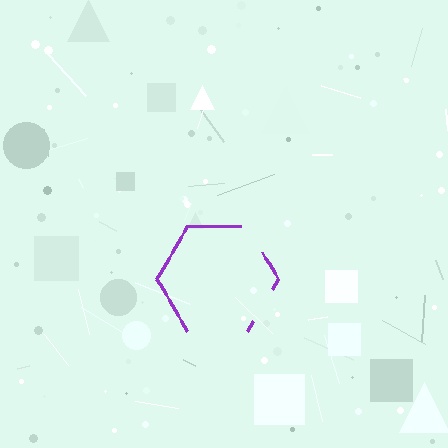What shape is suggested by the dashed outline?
The dashed outline suggests a hexagon.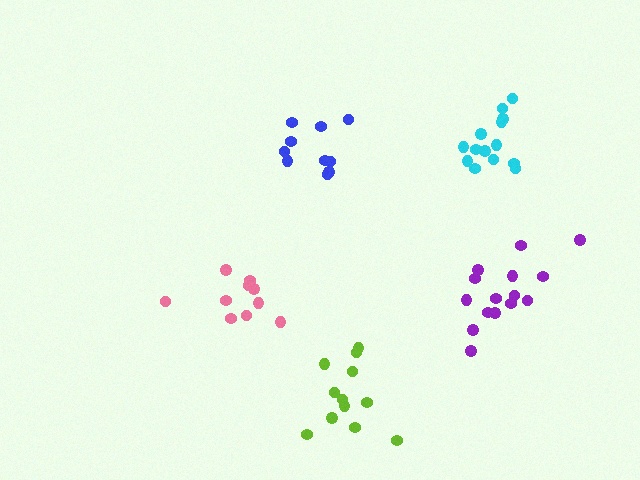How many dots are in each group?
Group 1: 10 dots, Group 2: 10 dots, Group 3: 12 dots, Group 4: 14 dots, Group 5: 15 dots (61 total).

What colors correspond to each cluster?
The clusters are colored: blue, pink, lime, cyan, purple.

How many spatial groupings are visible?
There are 5 spatial groupings.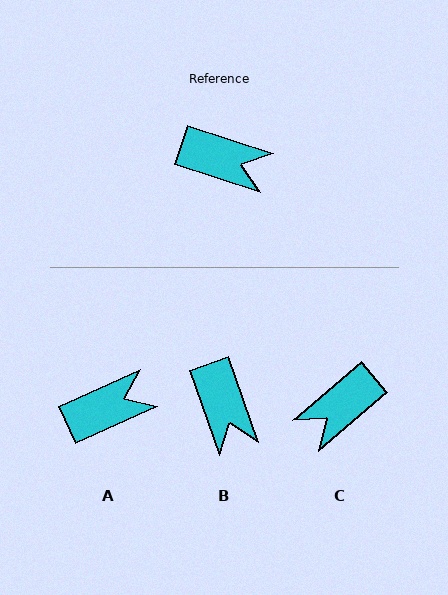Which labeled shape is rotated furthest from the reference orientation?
C, about 121 degrees away.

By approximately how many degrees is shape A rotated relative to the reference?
Approximately 42 degrees counter-clockwise.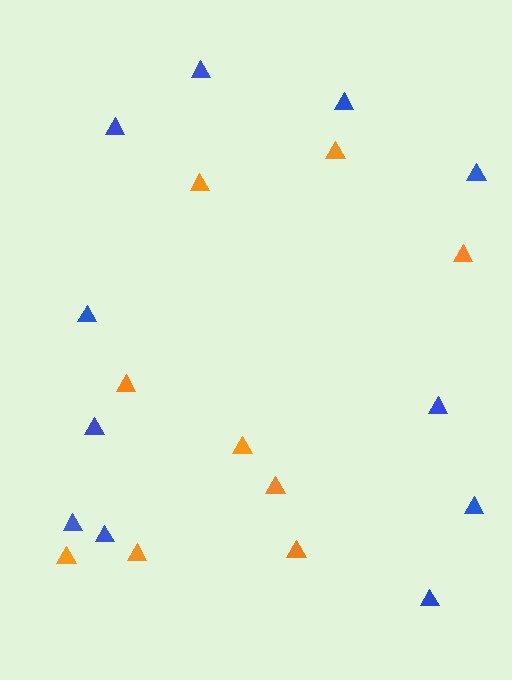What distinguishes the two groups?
There are 2 groups: one group of blue triangles (11) and one group of orange triangles (9).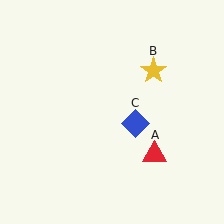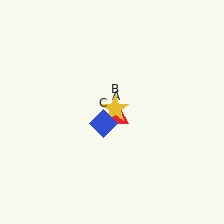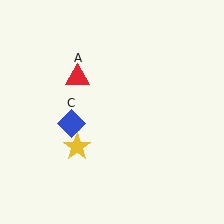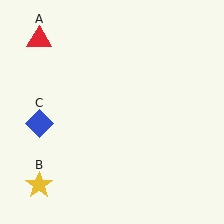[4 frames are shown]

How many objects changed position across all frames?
3 objects changed position: red triangle (object A), yellow star (object B), blue diamond (object C).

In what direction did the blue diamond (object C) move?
The blue diamond (object C) moved left.